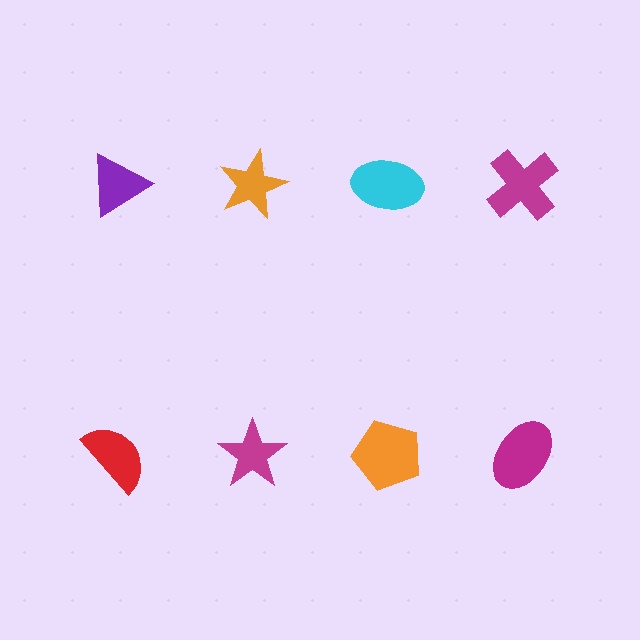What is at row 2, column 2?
A magenta star.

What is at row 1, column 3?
A cyan ellipse.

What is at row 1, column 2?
An orange star.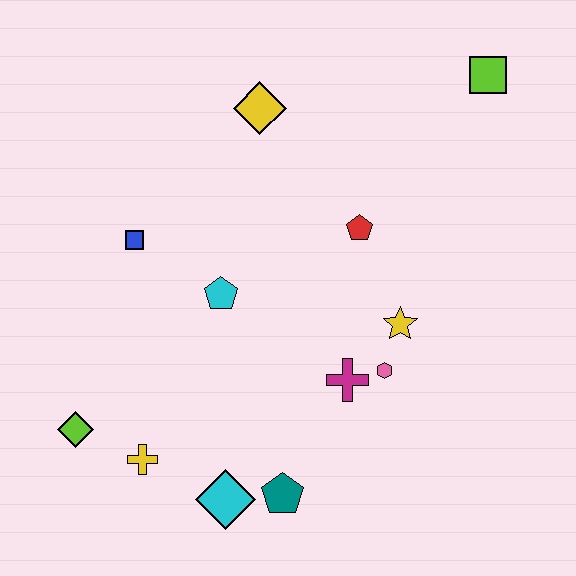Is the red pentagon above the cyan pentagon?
Yes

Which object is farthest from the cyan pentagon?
The lime square is farthest from the cyan pentagon.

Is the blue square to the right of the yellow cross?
No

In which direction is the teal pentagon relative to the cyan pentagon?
The teal pentagon is below the cyan pentagon.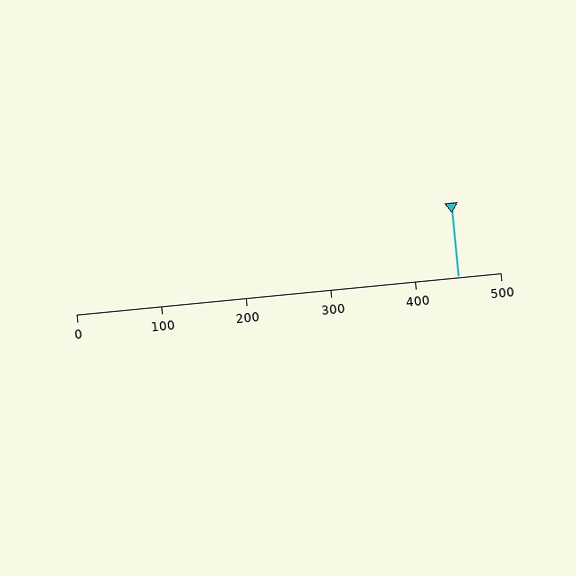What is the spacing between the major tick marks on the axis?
The major ticks are spaced 100 apart.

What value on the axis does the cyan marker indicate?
The marker indicates approximately 450.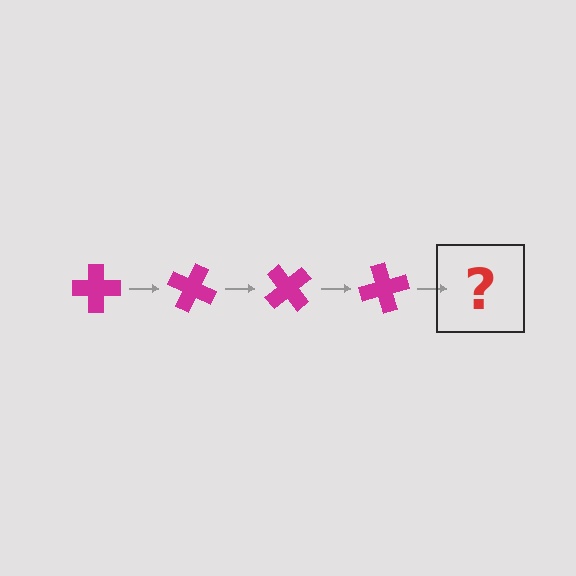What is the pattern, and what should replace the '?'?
The pattern is that the cross rotates 25 degrees each step. The '?' should be a magenta cross rotated 100 degrees.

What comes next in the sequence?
The next element should be a magenta cross rotated 100 degrees.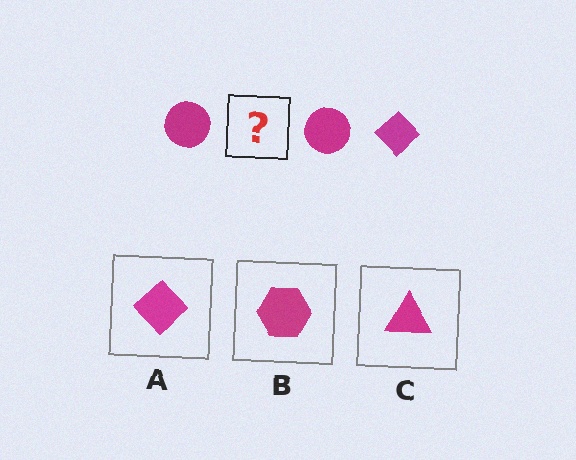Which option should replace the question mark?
Option A.